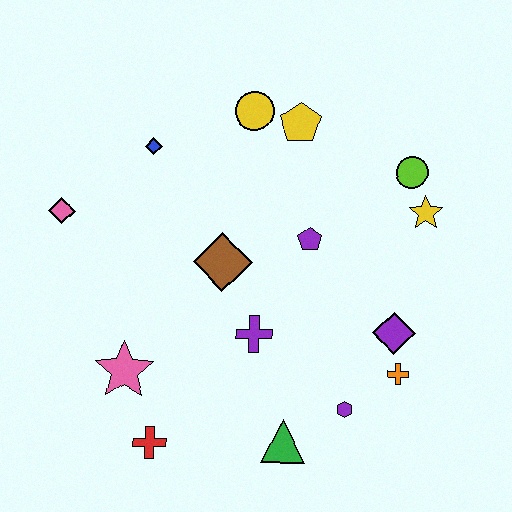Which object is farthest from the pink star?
The lime circle is farthest from the pink star.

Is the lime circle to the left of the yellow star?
Yes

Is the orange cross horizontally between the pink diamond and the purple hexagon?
No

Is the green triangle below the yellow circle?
Yes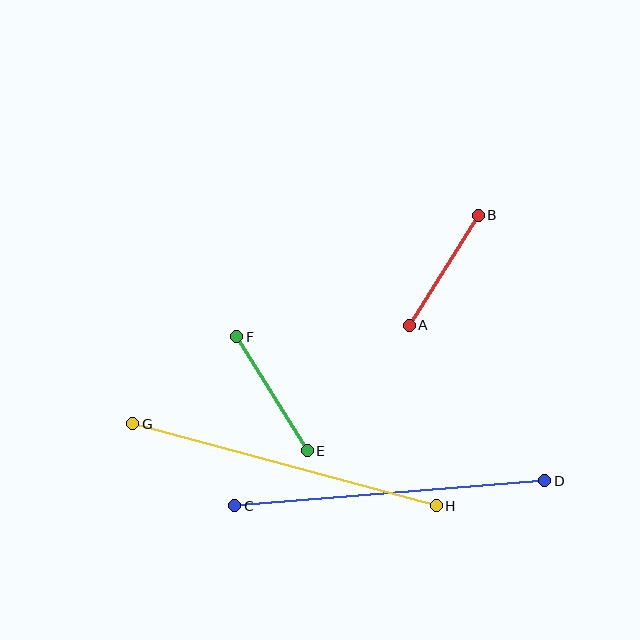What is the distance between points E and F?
The distance is approximately 134 pixels.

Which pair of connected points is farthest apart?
Points G and H are farthest apart.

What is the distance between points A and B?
The distance is approximately 130 pixels.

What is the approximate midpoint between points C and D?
The midpoint is at approximately (390, 493) pixels.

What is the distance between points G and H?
The distance is approximately 315 pixels.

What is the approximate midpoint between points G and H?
The midpoint is at approximately (284, 465) pixels.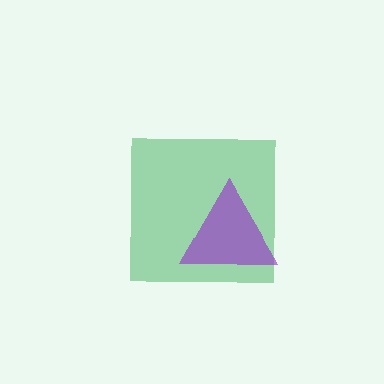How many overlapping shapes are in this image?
There are 2 overlapping shapes in the image.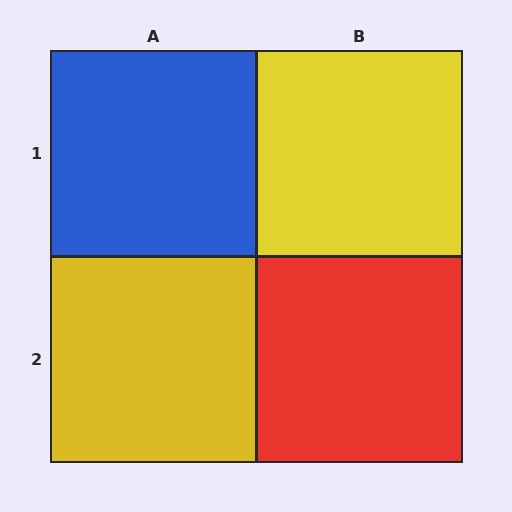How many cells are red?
1 cell is red.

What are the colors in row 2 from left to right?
Yellow, red.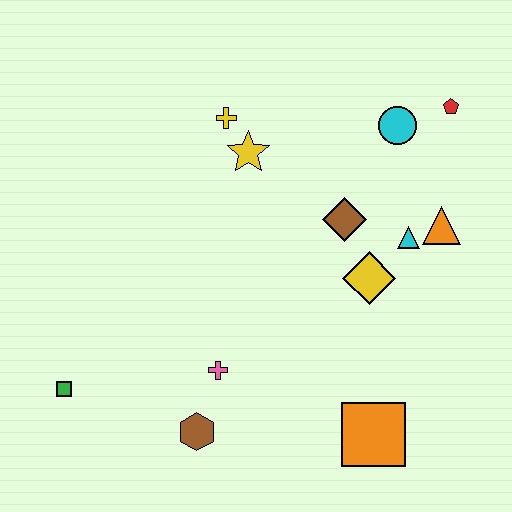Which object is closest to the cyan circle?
The red pentagon is closest to the cyan circle.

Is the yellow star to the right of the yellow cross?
Yes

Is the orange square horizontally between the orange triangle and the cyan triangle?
No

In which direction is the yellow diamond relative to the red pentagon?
The yellow diamond is below the red pentagon.